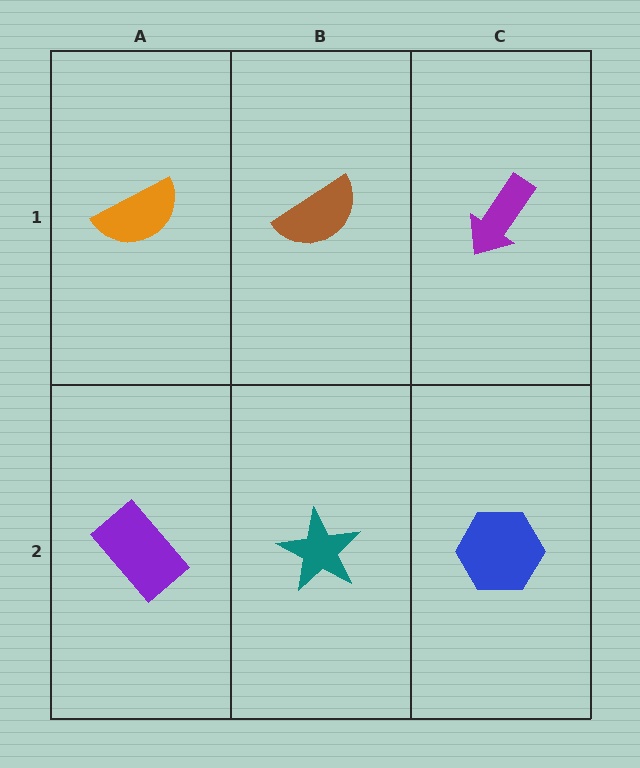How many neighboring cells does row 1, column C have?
2.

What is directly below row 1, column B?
A teal star.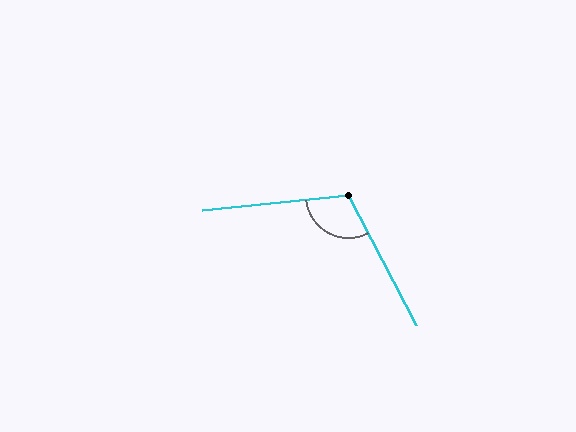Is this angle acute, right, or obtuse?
It is obtuse.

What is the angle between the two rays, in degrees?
Approximately 112 degrees.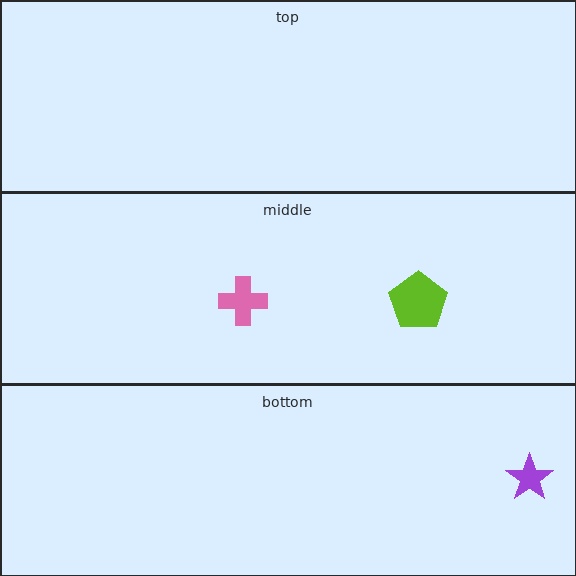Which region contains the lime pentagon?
The middle region.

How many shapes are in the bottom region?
1.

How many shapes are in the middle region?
2.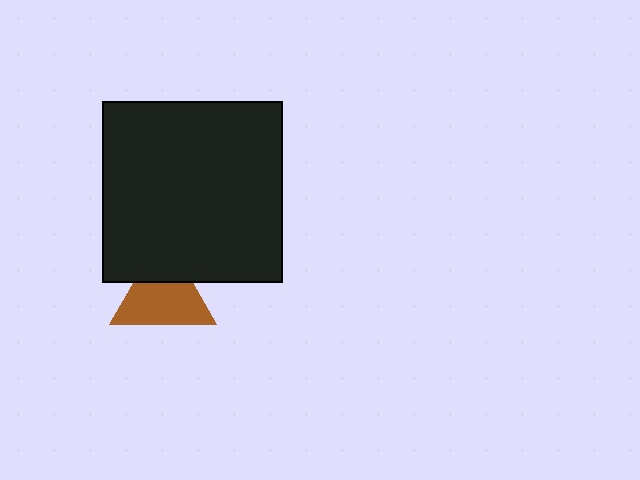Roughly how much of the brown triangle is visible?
Most of it is visible (roughly 69%).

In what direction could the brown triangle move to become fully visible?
The brown triangle could move down. That would shift it out from behind the black square entirely.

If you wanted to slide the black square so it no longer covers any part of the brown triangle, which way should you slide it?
Slide it up — that is the most direct way to separate the two shapes.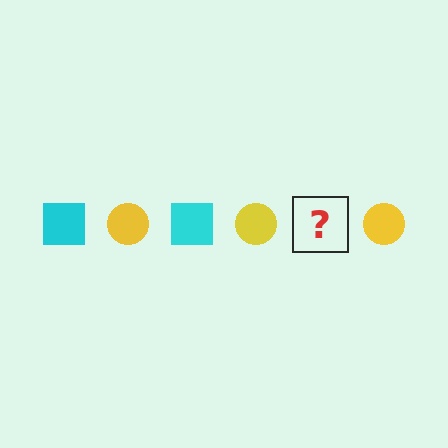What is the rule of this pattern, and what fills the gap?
The rule is that the pattern alternates between cyan square and yellow circle. The gap should be filled with a cyan square.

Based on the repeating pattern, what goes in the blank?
The blank should be a cyan square.